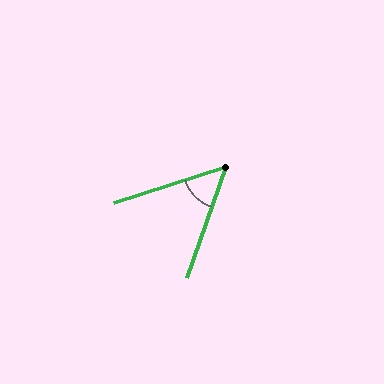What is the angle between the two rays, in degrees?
Approximately 53 degrees.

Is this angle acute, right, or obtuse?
It is acute.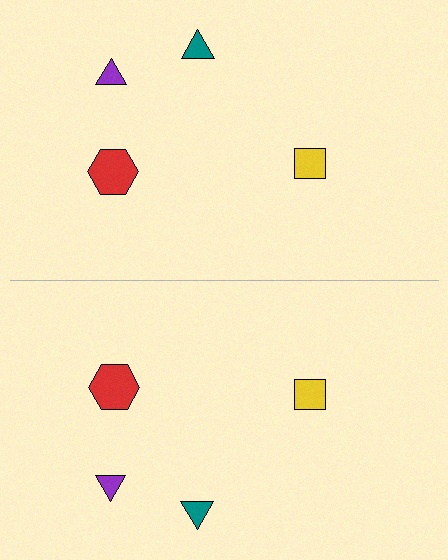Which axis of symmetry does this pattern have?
The pattern has a horizontal axis of symmetry running through the center of the image.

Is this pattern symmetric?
Yes, this pattern has bilateral (reflection) symmetry.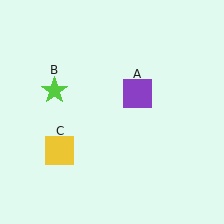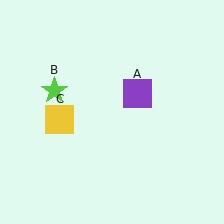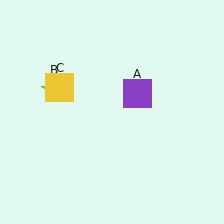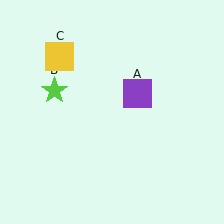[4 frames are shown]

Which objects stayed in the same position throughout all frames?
Purple square (object A) and lime star (object B) remained stationary.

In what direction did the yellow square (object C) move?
The yellow square (object C) moved up.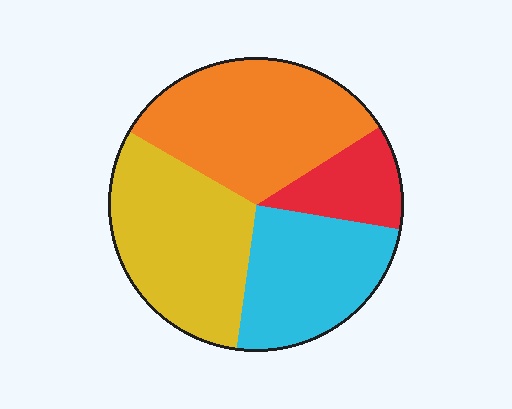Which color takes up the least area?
Red, at roughly 10%.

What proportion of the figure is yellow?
Yellow covers roughly 30% of the figure.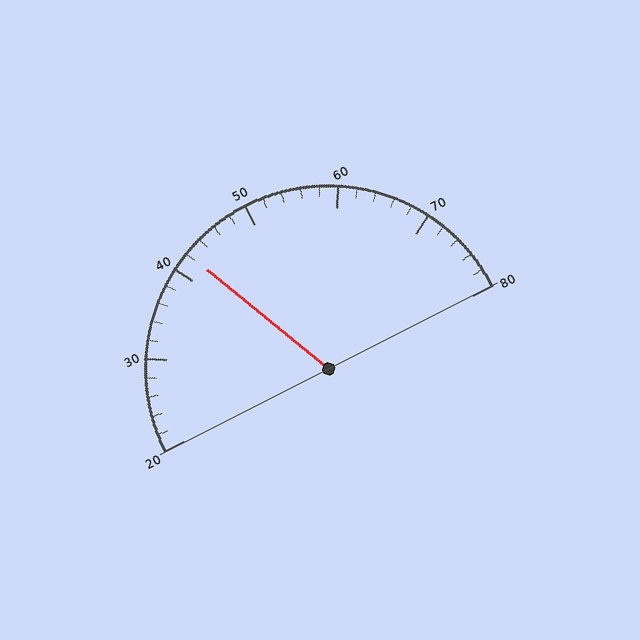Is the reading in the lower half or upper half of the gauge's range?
The reading is in the lower half of the range (20 to 80).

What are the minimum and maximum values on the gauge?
The gauge ranges from 20 to 80.